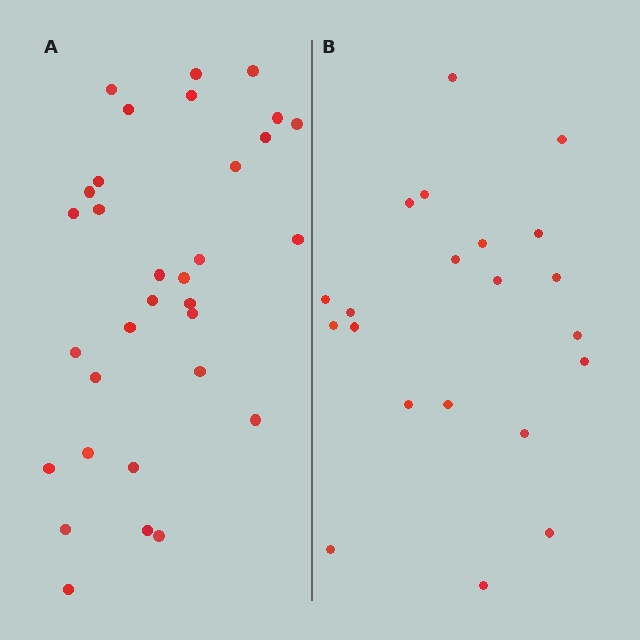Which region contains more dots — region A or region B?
Region A (the left region) has more dots.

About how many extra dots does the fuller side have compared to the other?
Region A has roughly 12 or so more dots than region B.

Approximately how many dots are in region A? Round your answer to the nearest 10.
About 30 dots. (The exact count is 32, which rounds to 30.)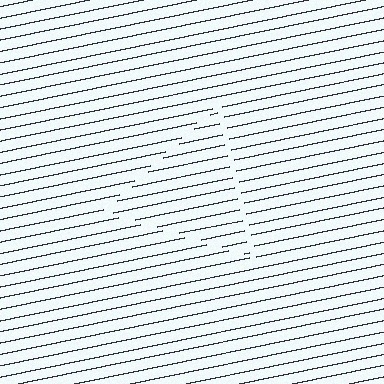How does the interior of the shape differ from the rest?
The interior of the shape contains the same grating, shifted by half a period — the contour is defined by the phase discontinuity where line-ends from the inner and outer gratings abut.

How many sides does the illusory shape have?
3 sides — the line-ends trace a triangle.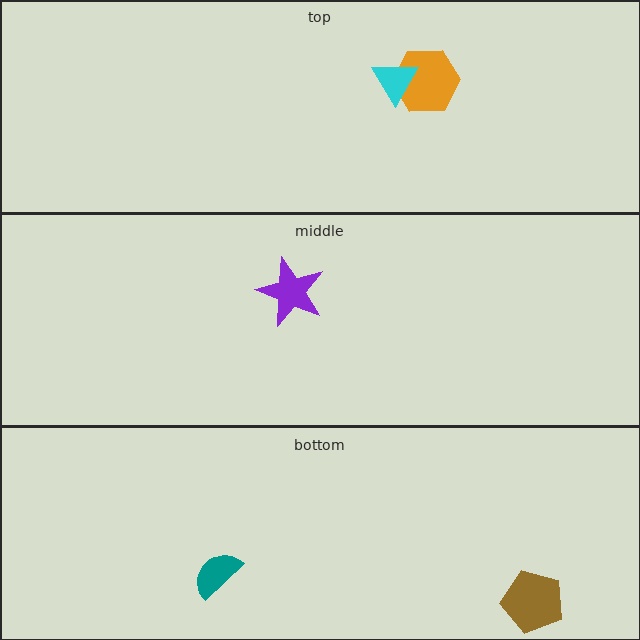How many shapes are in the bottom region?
2.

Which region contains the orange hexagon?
The top region.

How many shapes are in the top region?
2.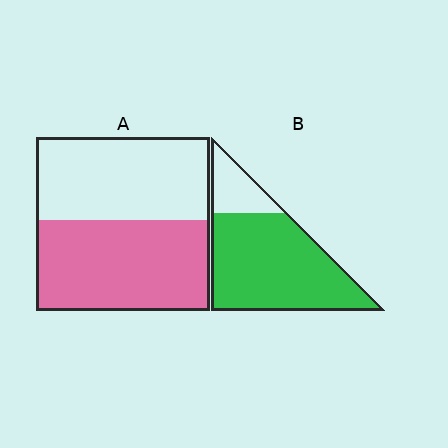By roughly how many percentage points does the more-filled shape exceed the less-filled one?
By roughly 30 percentage points (B over A).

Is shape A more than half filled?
Roughly half.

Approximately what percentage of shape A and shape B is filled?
A is approximately 50% and B is approximately 80%.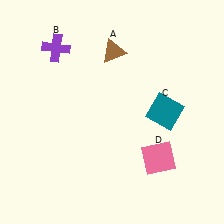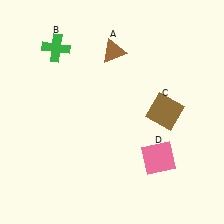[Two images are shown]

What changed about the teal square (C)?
In Image 1, C is teal. In Image 2, it changed to brown.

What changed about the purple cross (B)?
In Image 1, B is purple. In Image 2, it changed to green.